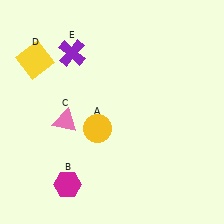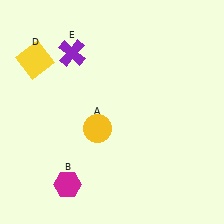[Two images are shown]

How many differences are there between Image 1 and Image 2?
There is 1 difference between the two images.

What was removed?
The pink triangle (C) was removed in Image 2.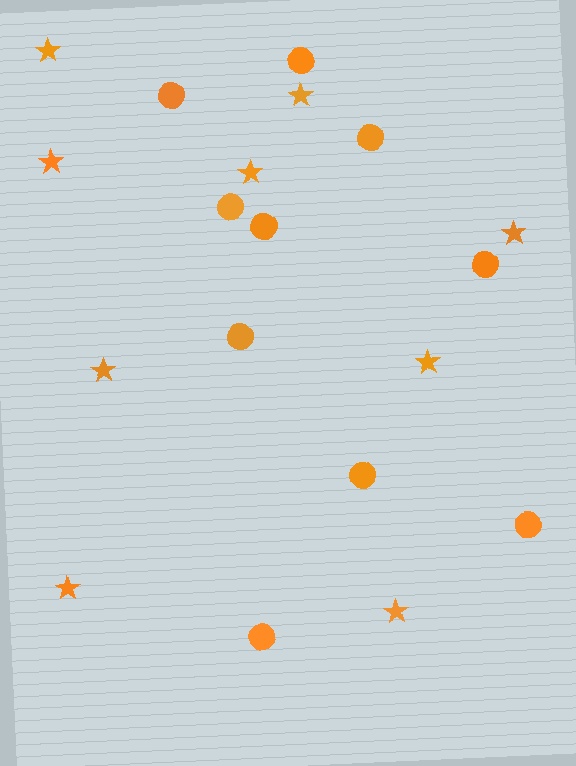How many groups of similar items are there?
There are 2 groups: one group of stars (9) and one group of circles (10).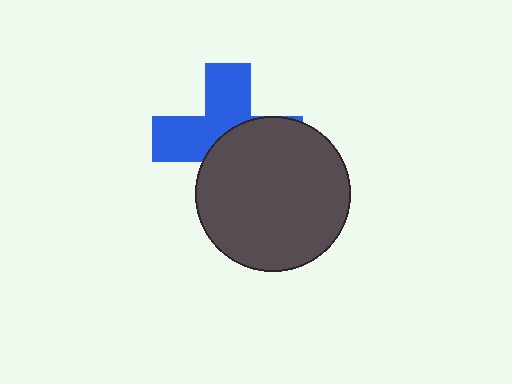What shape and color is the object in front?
The object in front is a dark gray circle.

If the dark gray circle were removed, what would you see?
You would see the complete blue cross.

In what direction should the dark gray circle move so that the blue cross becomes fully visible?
The dark gray circle should move toward the lower-right. That is the shortest direction to clear the overlap and leave the blue cross fully visible.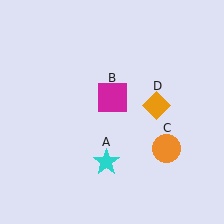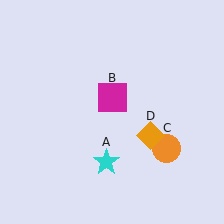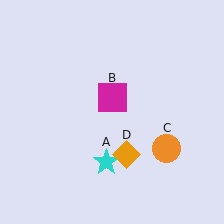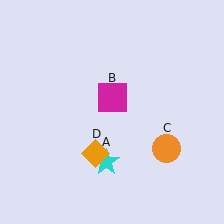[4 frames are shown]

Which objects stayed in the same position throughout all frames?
Cyan star (object A) and magenta square (object B) and orange circle (object C) remained stationary.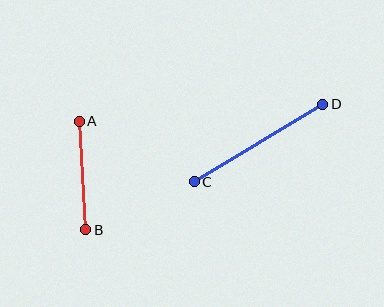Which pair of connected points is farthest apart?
Points C and D are farthest apart.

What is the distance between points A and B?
The distance is approximately 109 pixels.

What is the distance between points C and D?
The distance is approximately 150 pixels.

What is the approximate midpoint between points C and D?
The midpoint is at approximately (258, 143) pixels.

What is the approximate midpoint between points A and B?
The midpoint is at approximately (83, 175) pixels.